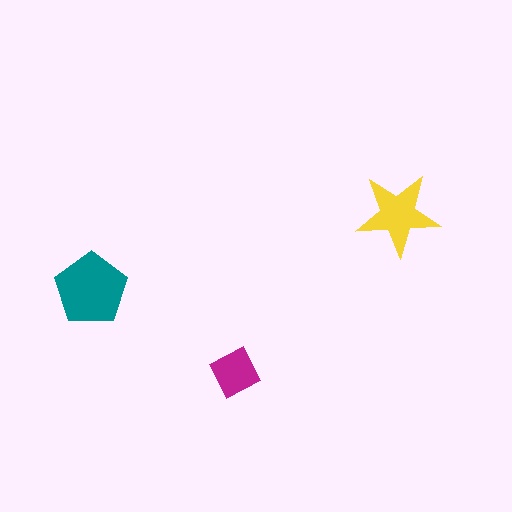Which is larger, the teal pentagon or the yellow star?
The teal pentagon.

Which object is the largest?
The teal pentagon.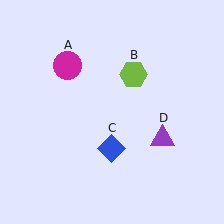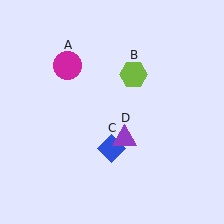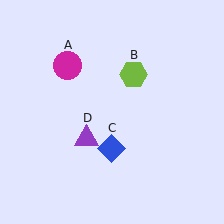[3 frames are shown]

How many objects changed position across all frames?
1 object changed position: purple triangle (object D).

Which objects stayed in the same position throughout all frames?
Magenta circle (object A) and lime hexagon (object B) and blue diamond (object C) remained stationary.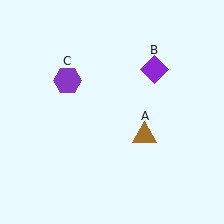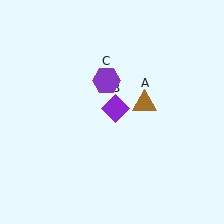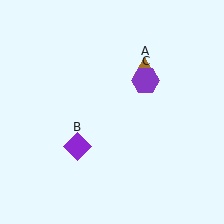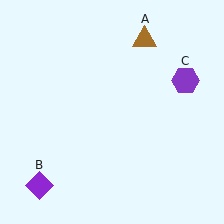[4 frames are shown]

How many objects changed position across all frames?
3 objects changed position: brown triangle (object A), purple diamond (object B), purple hexagon (object C).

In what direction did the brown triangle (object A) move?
The brown triangle (object A) moved up.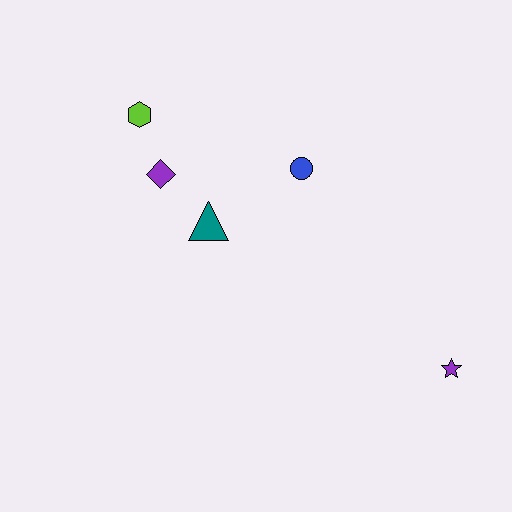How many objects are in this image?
There are 5 objects.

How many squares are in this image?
There are no squares.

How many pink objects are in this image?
There are no pink objects.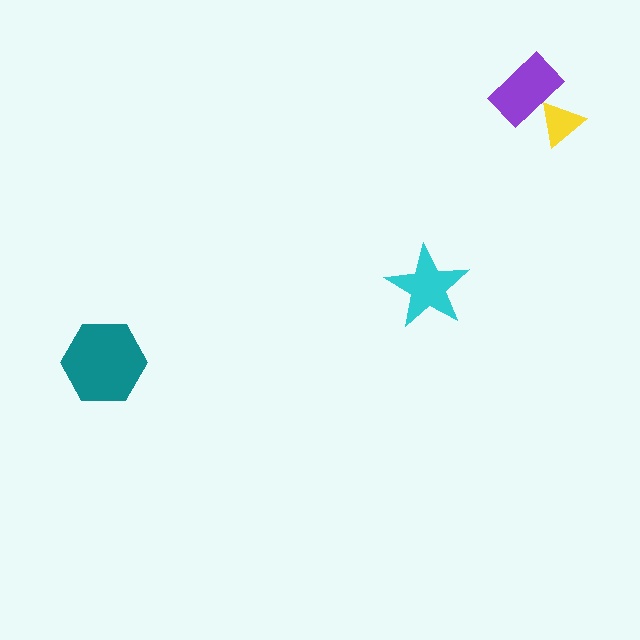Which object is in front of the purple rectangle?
The yellow triangle is in front of the purple rectangle.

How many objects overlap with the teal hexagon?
0 objects overlap with the teal hexagon.